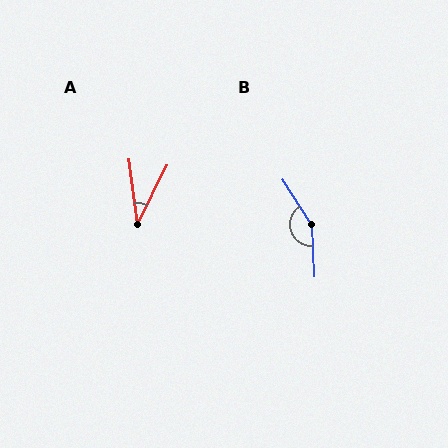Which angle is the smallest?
A, at approximately 33 degrees.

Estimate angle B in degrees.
Approximately 150 degrees.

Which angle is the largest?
B, at approximately 150 degrees.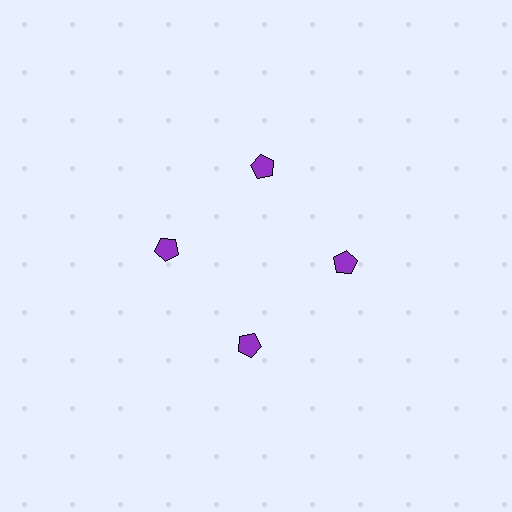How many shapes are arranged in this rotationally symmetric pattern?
There are 4 shapes, arranged in 4 groups of 1.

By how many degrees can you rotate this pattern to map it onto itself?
The pattern maps onto itself every 90 degrees of rotation.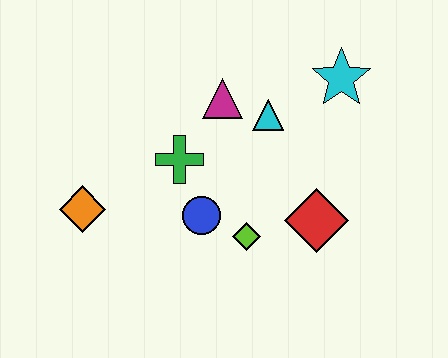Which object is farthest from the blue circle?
The cyan star is farthest from the blue circle.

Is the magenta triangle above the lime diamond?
Yes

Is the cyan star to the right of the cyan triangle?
Yes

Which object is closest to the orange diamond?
The green cross is closest to the orange diamond.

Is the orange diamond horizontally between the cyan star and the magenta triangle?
No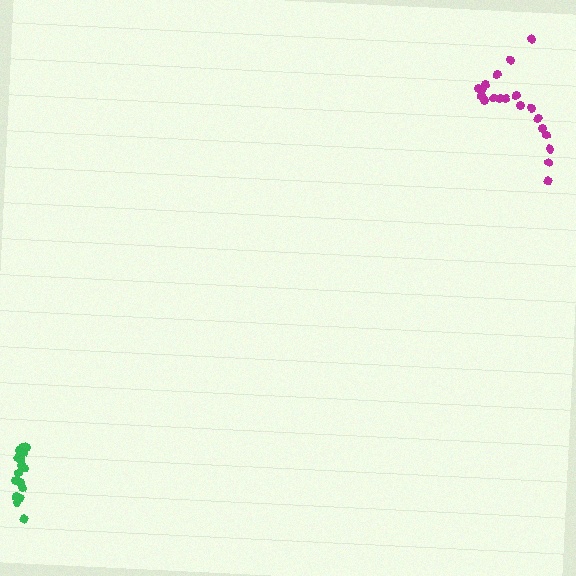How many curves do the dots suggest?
There are 2 distinct paths.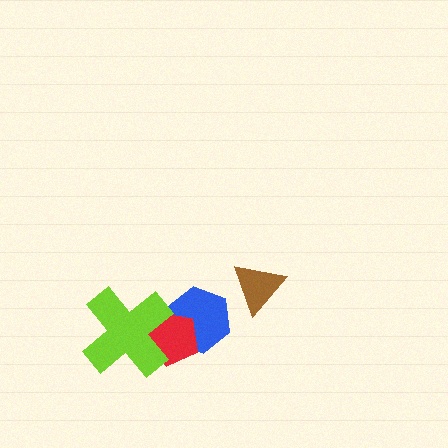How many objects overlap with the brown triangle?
0 objects overlap with the brown triangle.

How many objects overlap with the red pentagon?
2 objects overlap with the red pentagon.